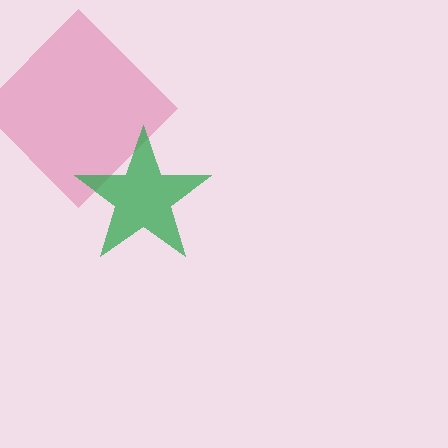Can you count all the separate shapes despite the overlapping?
Yes, there are 2 separate shapes.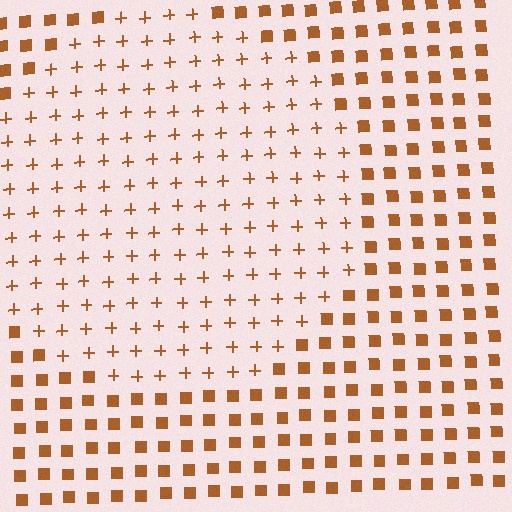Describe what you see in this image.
The image is filled with small brown elements arranged in a uniform grid. A circle-shaped region contains plus signs, while the surrounding area contains squares. The boundary is defined purely by the change in element shape.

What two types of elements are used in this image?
The image uses plus signs inside the circle region and squares outside it.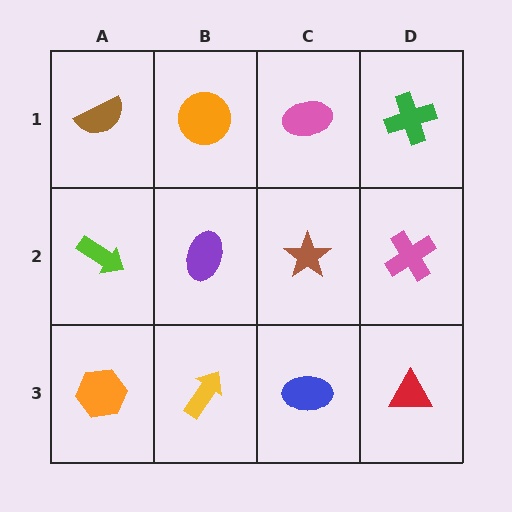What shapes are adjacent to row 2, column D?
A green cross (row 1, column D), a red triangle (row 3, column D), a brown star (row 2, column C).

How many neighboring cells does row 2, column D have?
3.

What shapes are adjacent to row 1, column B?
A purple ellipse (row 2, column B), a brown semicircle (row 1, column A), a pink ellipse (row 1, column C).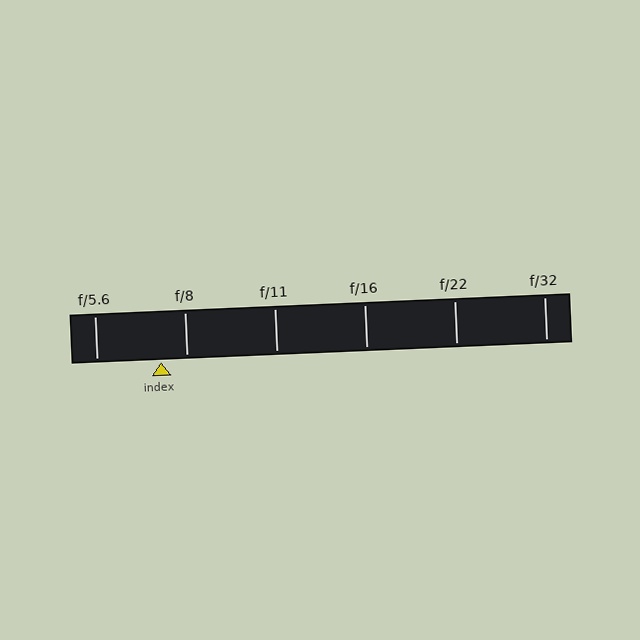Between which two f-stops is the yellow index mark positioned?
The index mark is between f/5.6 and f/8.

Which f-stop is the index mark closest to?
The index mark is closest to f/8.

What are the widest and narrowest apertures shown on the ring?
The widest aperture shown is f/5.6 and the narrowest is f/32.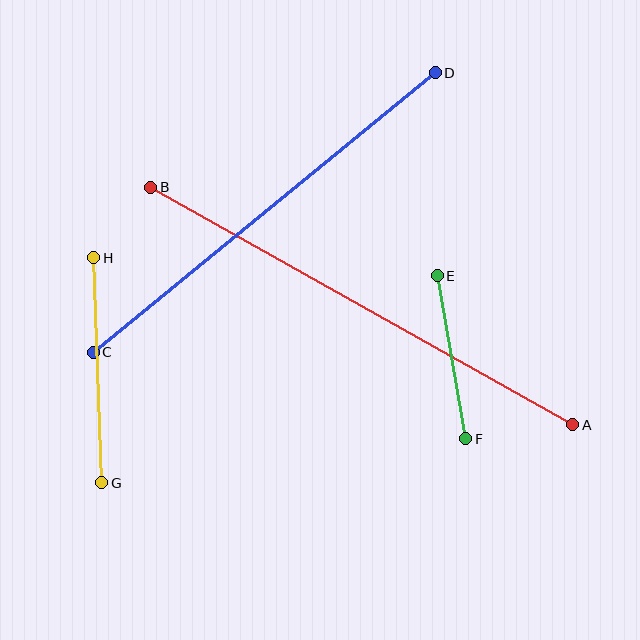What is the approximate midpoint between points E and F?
The midpoint is at approximately (452, 357) pixels.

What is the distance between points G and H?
The distance is approximately 225 pixels.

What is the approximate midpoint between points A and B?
The midpoint is at approximately (362, 306) pixels.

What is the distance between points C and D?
The distance is approximately 442 pixels.